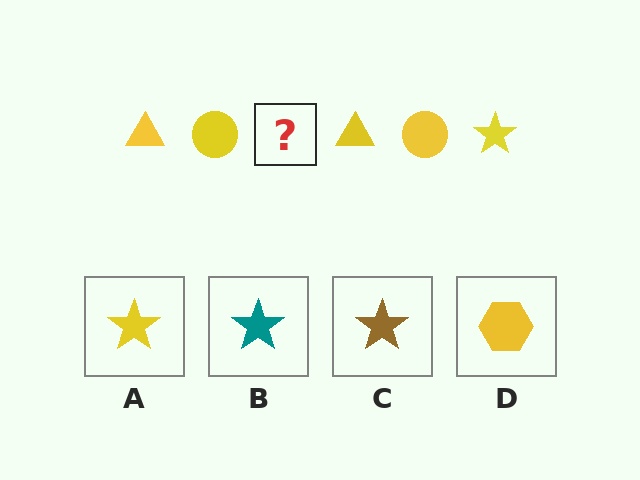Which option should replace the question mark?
Option A.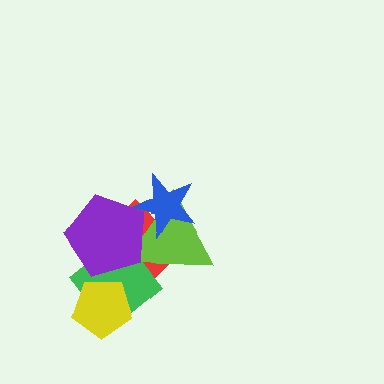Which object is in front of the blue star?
The purple pentagon is in front of the blue star.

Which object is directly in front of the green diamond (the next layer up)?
The lime triangle is directly in front of the green diamond.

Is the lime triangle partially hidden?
Yes, it is partially covered by another shape.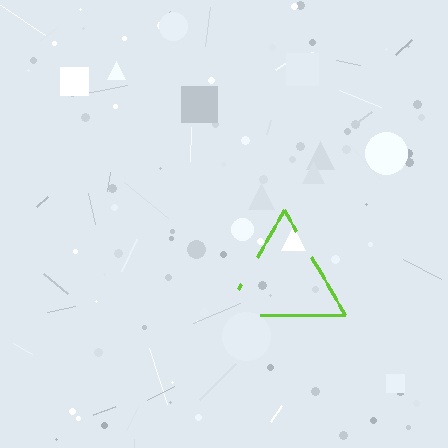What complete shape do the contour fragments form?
The contour fragments form a triangle.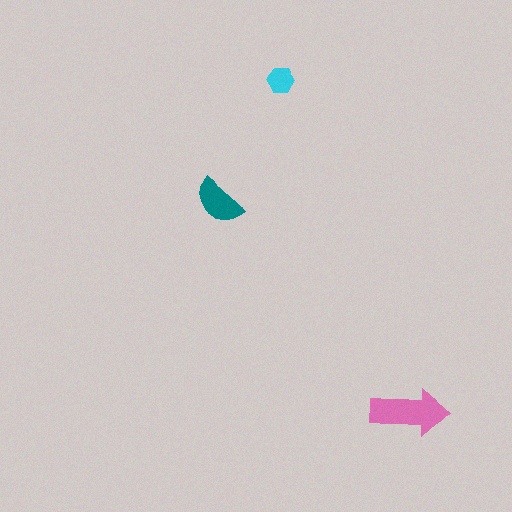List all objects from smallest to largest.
The cyan hexagon, the teal semicircle, the pink arrow.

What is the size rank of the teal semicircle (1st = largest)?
2nd.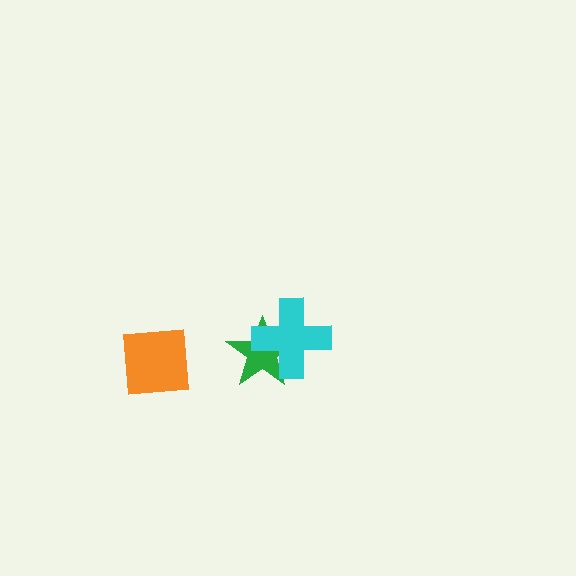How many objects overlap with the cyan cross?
1 object overlaps with the cyan cross.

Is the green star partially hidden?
Yes, it is partially covered by another shape.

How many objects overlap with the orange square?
0 objects overlap with the orange square.